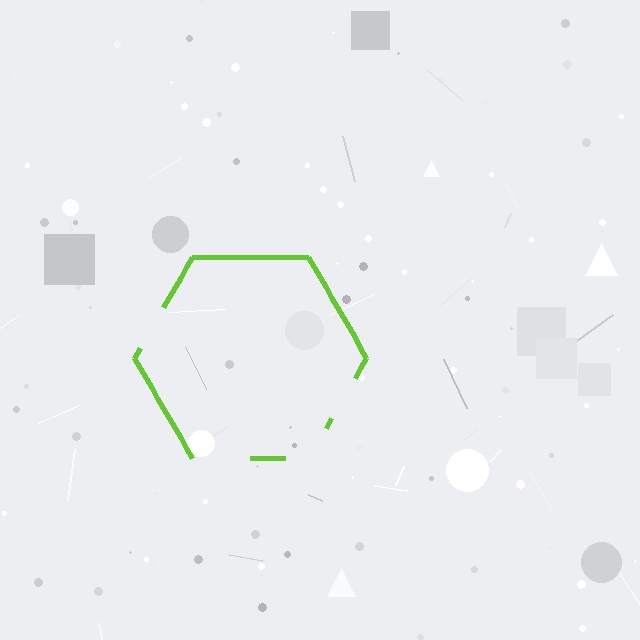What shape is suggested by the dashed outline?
The dashed outline suggests a hexagon.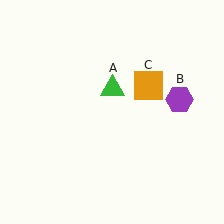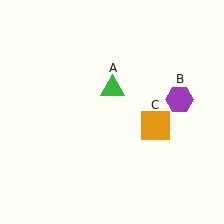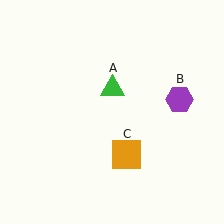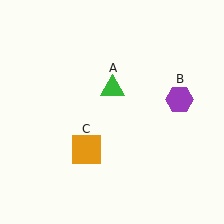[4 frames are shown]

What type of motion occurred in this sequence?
The orange square (object C) rotated clockwise around the center of the scene.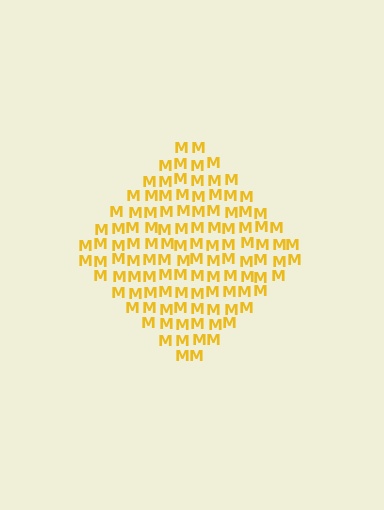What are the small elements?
The small elements are letter M's.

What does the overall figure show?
The overall figure shows a diamond.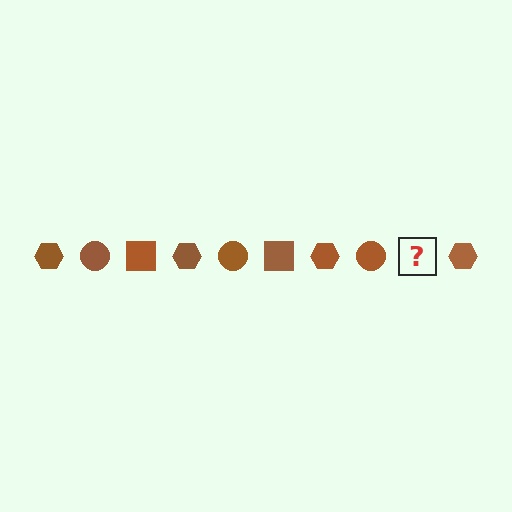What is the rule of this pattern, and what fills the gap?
The rule is that the pattern cycles through hexagon, circle, square shapes in brown. The gap should be filled with a brown square.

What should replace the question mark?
The question mark should be replaced with a brown square.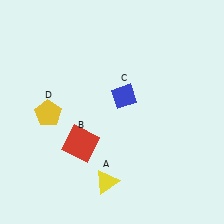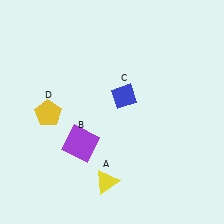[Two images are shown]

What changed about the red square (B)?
In Image 1, B is red. In Image 2, it changed to purple.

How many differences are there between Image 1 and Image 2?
There is 1 difference between the two images.